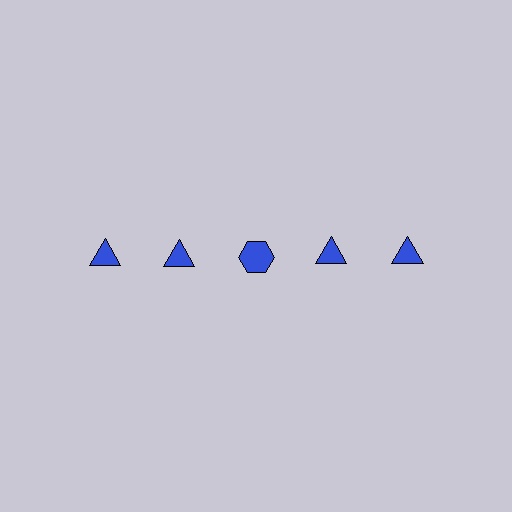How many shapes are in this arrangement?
There are 5 shapes arranged in a grid pattern.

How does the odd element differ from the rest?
It has a different shape: hexagon instead of triangle.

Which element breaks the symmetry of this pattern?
The blue hexagon in the top row, center column breaks the symmetry. All other shapes are blue triangles.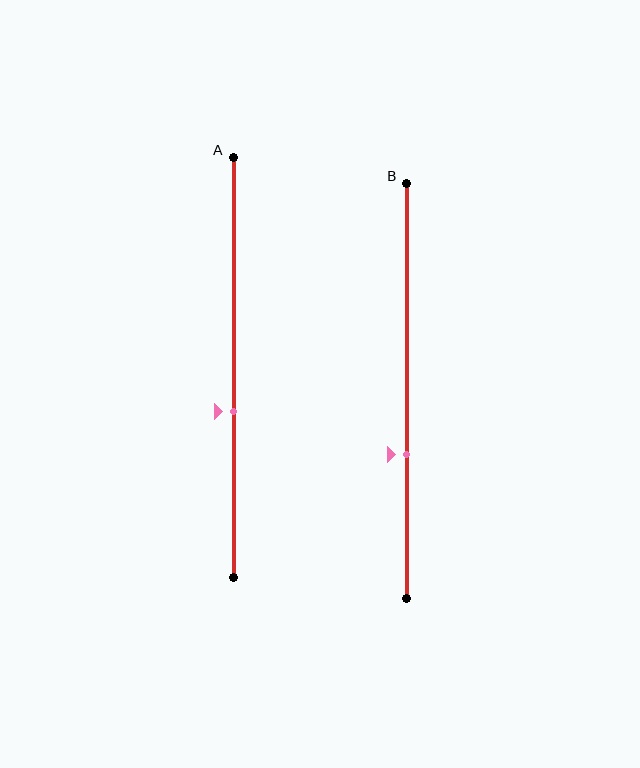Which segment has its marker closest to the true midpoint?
Segment A has its marker closest to the true midpoint.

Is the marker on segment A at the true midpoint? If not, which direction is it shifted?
No, the marker on segment A is shifted downward by about 11% of the segment length.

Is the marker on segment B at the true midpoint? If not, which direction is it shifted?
No, the marker on segment B is shifted downward by about 15% of the segment length.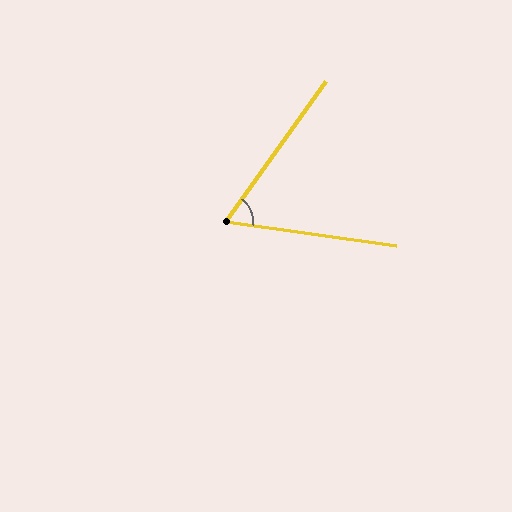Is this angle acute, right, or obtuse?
It is acute.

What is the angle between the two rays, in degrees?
Approximately 62 degrees.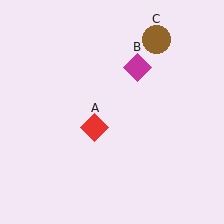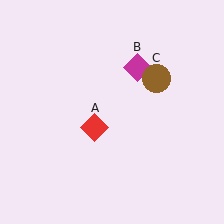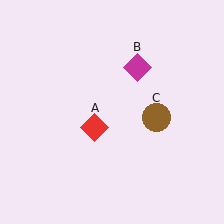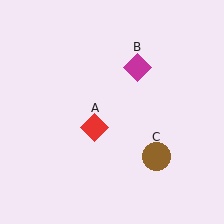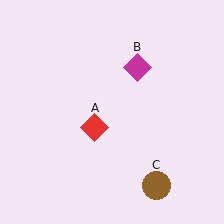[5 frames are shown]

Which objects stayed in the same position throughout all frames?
Red diamond (object A) and magenta diamond (object B) remained stationary.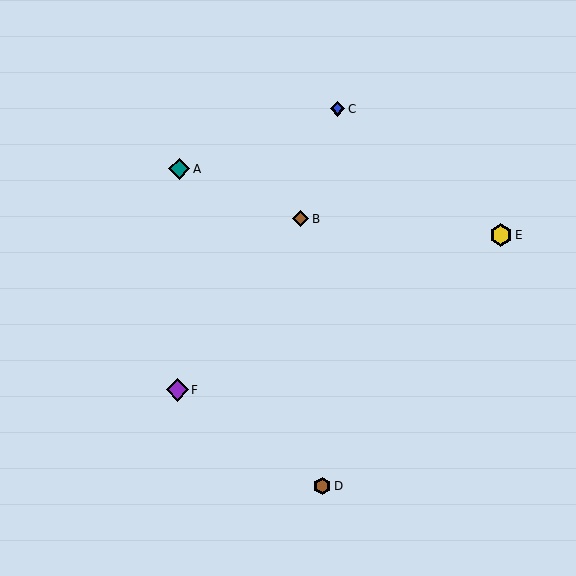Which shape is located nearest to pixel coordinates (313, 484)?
The brown hexagon (labeled D) at (322, 486) is nearest to that location.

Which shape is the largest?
The yellow hexagon (labeled E) is the largest.